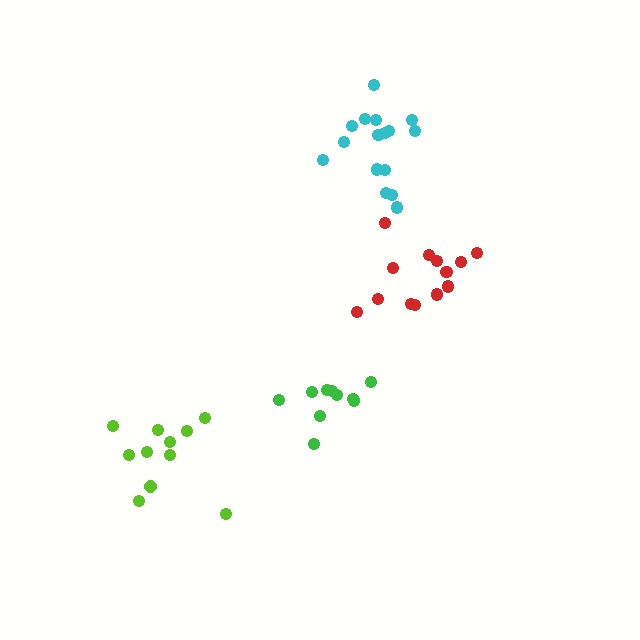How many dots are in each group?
Group 1: 10 dots, Group 2: 11 dots, Group 3: 13 dots, Group 4: 16 dots (50 total).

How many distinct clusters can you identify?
There are 4 distinct clusters.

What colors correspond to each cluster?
The clusters are colored: green, lime, red, cyan.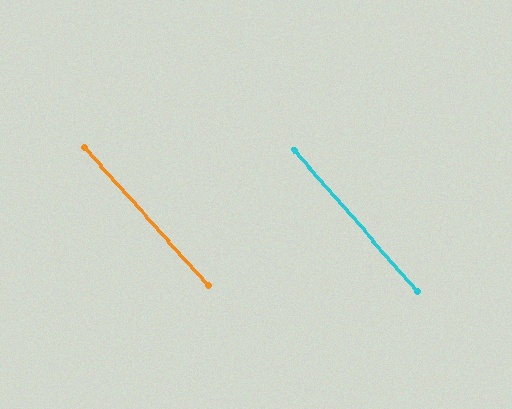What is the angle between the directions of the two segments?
Approximately 1 degree.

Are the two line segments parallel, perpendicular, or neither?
Parallel — their directions differ by only 0.8°.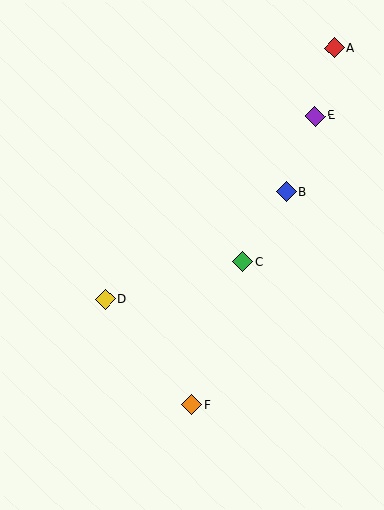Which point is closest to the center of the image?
Point C at (243, 262) is closest to the center.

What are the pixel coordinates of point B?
Point B is at (286, 192).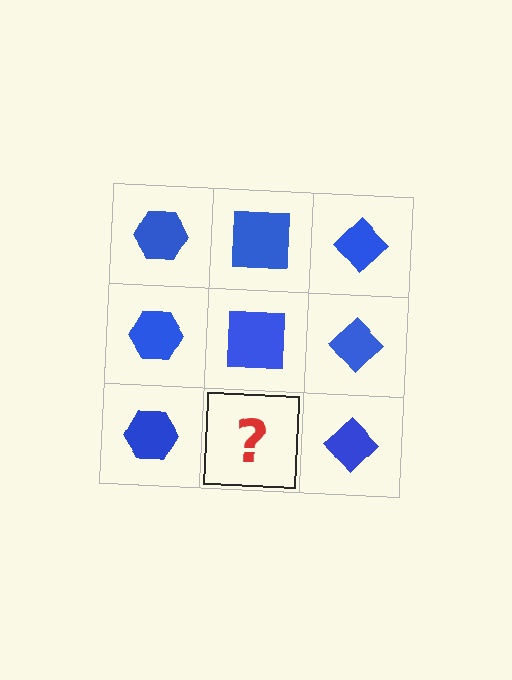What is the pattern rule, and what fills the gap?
The rule is that each column has a consistent shape. The gap should be filled with a blue square.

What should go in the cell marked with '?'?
The missing cell should contain a blue square.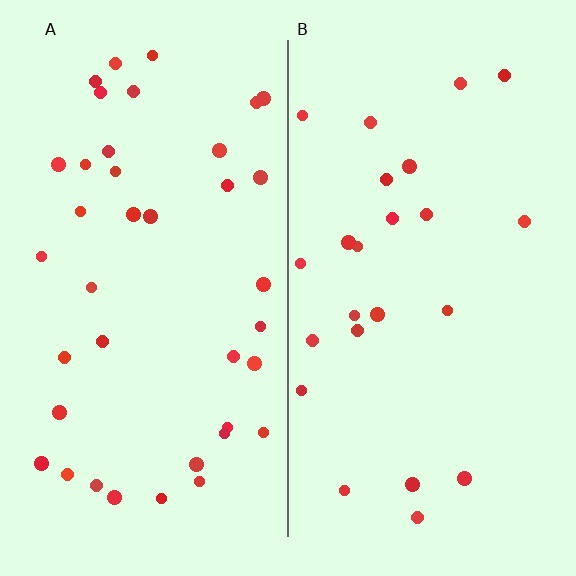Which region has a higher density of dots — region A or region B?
A (the left).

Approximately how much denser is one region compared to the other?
Approximately 1.6× — region A over region B.